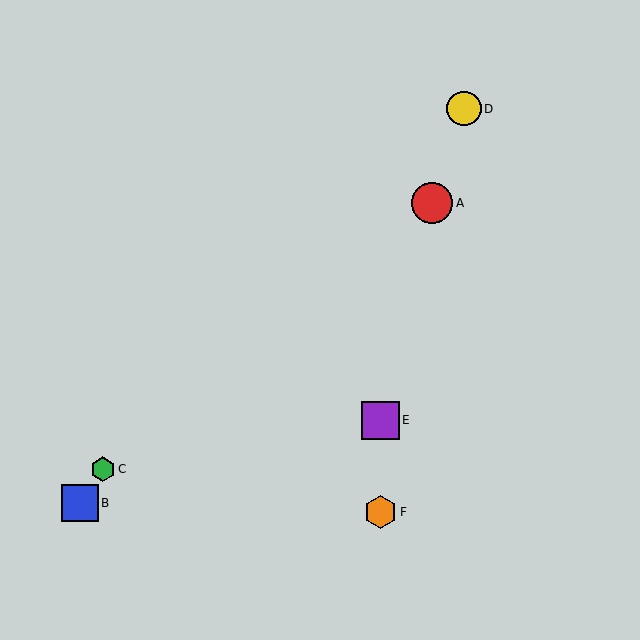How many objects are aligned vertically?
2 objects (E, F) are aligned vertically.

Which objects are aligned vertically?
Objects E, F are aligned vertically.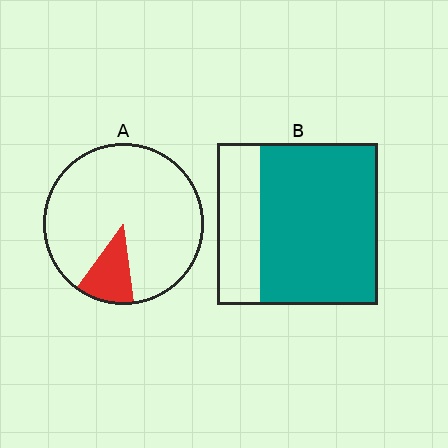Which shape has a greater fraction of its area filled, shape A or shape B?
Shape B.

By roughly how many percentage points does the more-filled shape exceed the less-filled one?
By roughly 60 percentage points (B over A).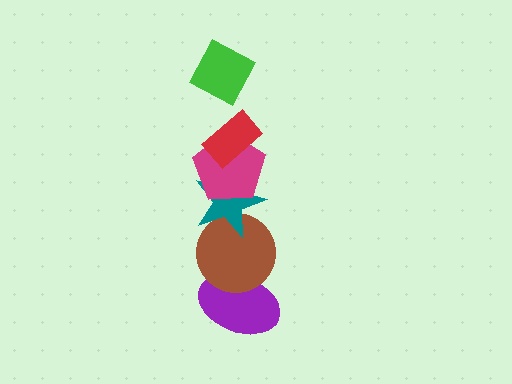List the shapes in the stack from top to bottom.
From top to bottom: the green diamond, the red rectangle, the magenta pentagon, the teal star, the brown circle, the purple ellipse.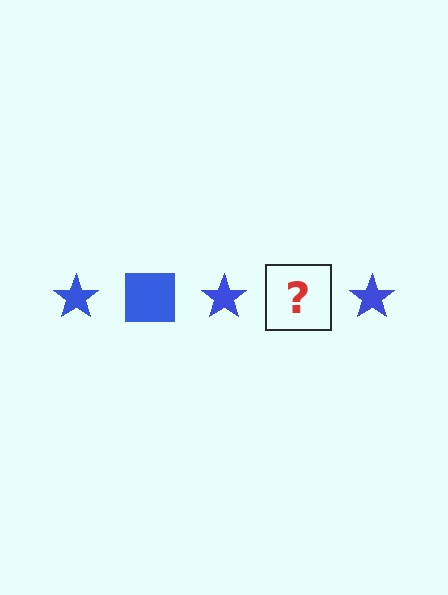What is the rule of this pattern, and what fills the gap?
The rule is that the pattern cycles through star, square shapes in blue. The gap should be filled with a blue square.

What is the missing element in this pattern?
The missing element is a blue square.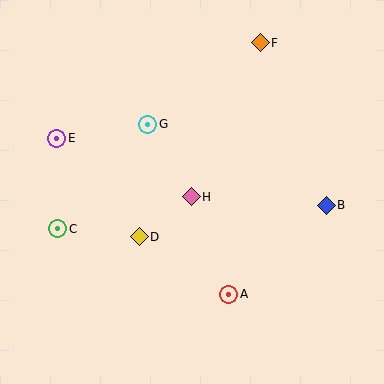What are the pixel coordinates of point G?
Point G is at (148, 124).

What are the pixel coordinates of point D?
Point D is at (139, 237).